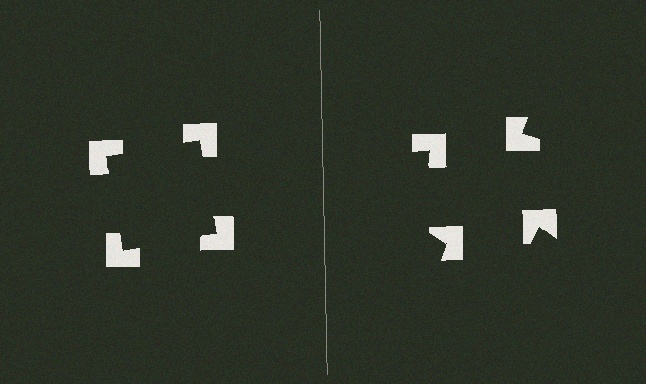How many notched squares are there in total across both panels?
8 — 4 on each side.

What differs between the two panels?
The notched squares are positioned identically on both sides; only the wedge orientations differ. On the left they align to a square; on the right they are misaligned.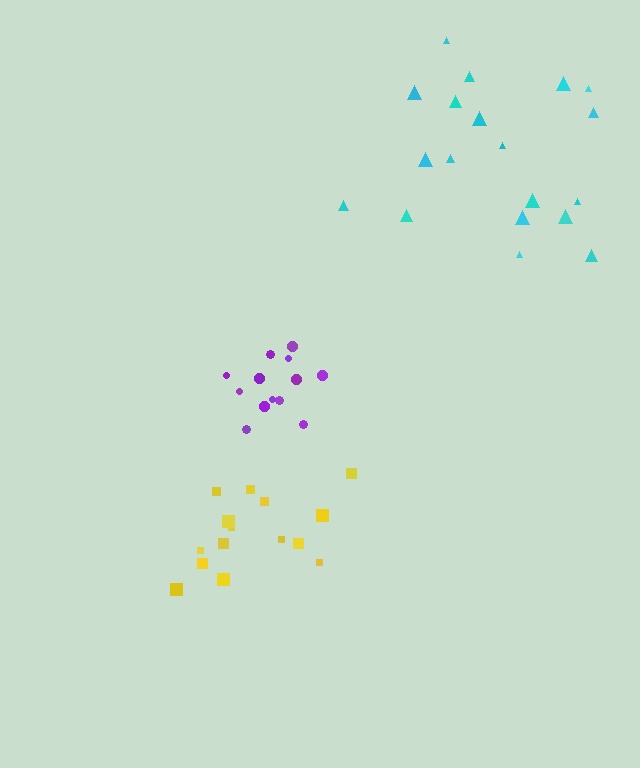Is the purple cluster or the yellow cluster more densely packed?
Purple.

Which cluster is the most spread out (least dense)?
Cyan.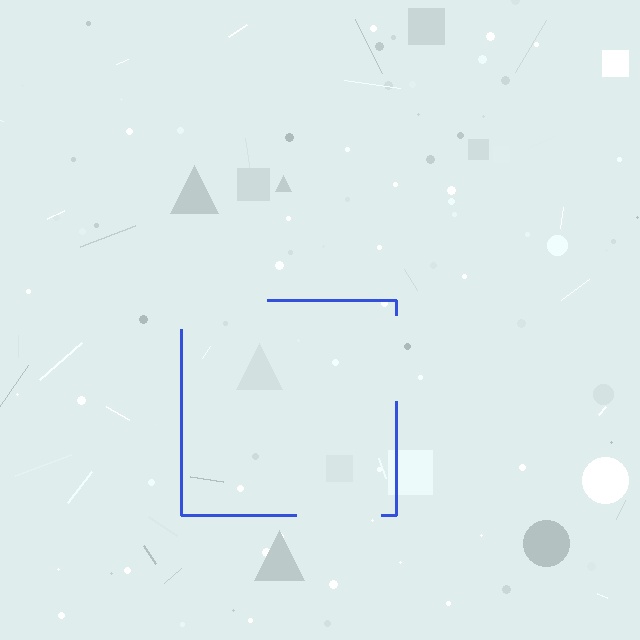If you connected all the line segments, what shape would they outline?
They would outline a square.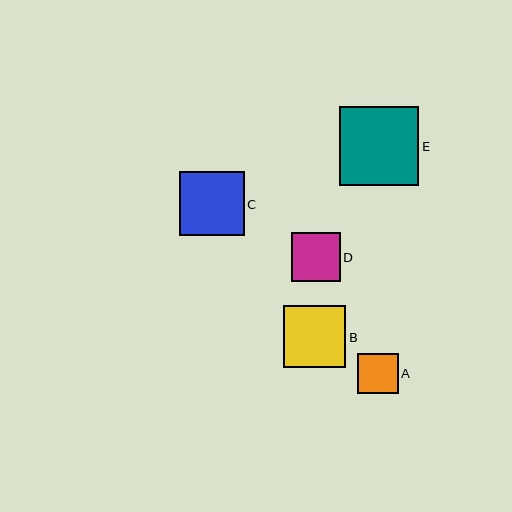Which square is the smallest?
Square A is the smallest with a size of approximately 41 pixels.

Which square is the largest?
Square E is the largest with a size of approximately 79 pixels.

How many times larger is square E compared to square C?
Square E is approximately 1.2 times the size of square C.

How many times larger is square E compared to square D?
Square E is approximately 1.6 times the size of square D.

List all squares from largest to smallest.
From largest to smallest: E, C, B, D, A.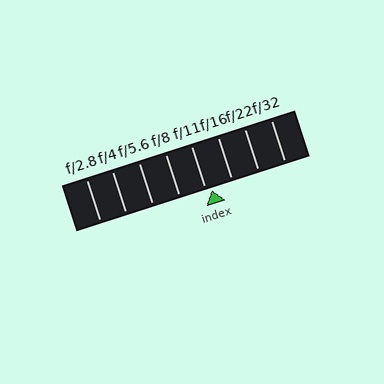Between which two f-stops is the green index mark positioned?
The index mark is between f/11 and f/16.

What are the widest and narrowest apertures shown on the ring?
The widest aperture shown is f/2.8 and the narrowest is f/32.